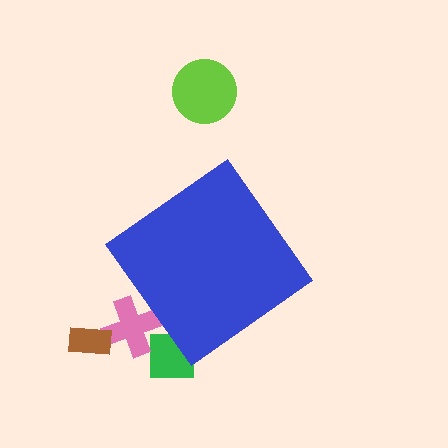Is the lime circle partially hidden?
No, the lime circle is fully visible.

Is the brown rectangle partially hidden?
No, the brown rectangle is fully visible.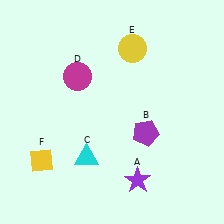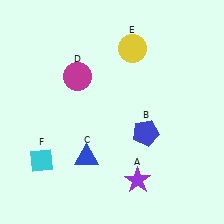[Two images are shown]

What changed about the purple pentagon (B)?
In Image 1, B is purple. In Image 2, it changed to blue.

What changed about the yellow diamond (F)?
In Image 1, F is yellow. In Image 2, it changed to cyan.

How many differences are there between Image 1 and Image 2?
There are 3 differences between the two images.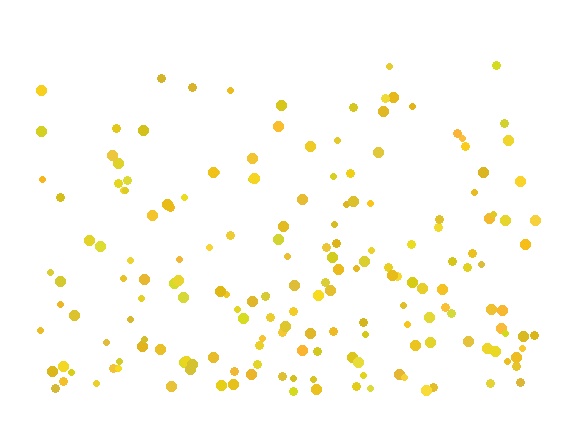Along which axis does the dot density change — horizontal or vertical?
Vertical.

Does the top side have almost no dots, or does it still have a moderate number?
Still a moderate number, just noticeably fewer than the bottom.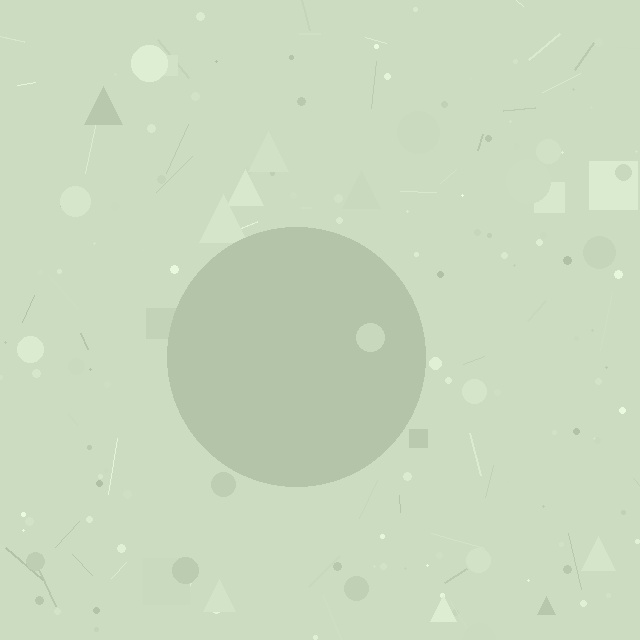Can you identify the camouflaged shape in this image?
The camouflaged shape is a circle.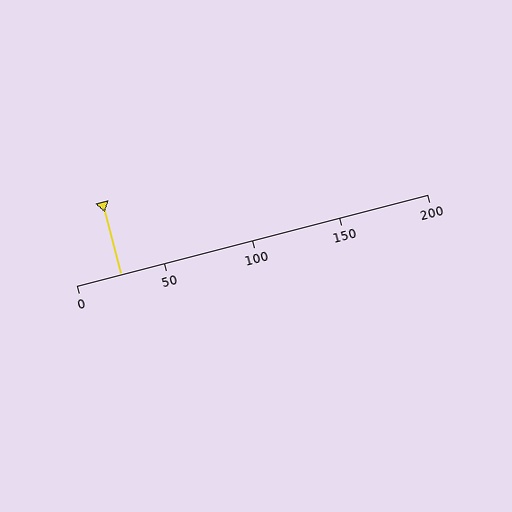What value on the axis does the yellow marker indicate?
The marker indicates approximately 25.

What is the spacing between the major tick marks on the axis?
The major ticks are spaced 50 apart.